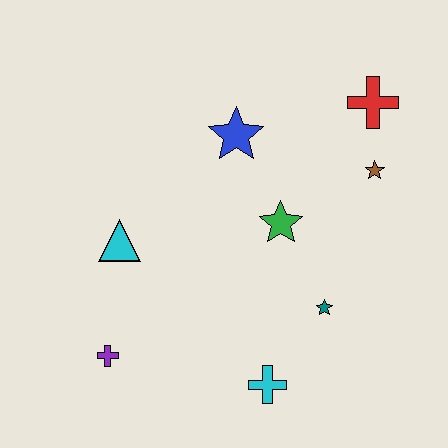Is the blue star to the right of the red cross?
No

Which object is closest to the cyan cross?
The teal star is closest to the cyan cross.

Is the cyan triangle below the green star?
Yes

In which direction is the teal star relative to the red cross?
The teal star is below the red cross.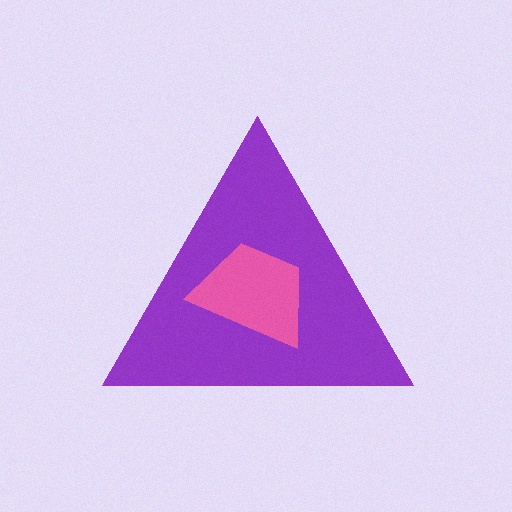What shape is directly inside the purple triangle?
The pink trapezoid.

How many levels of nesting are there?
2.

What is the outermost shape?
The purple triangle.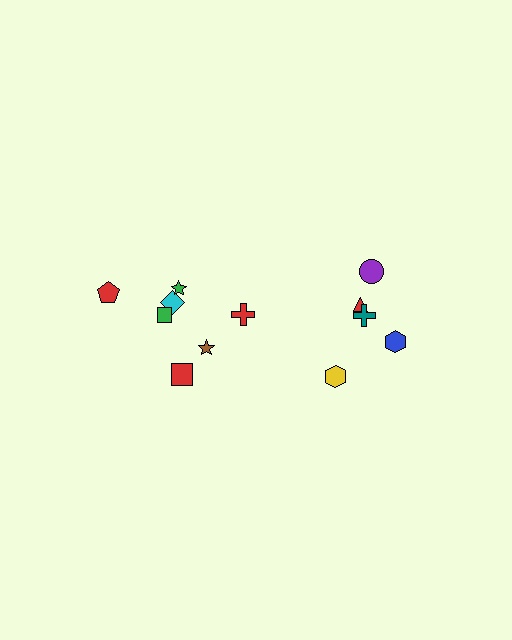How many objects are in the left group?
There are 7 objects.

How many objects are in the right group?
There are 5 objects.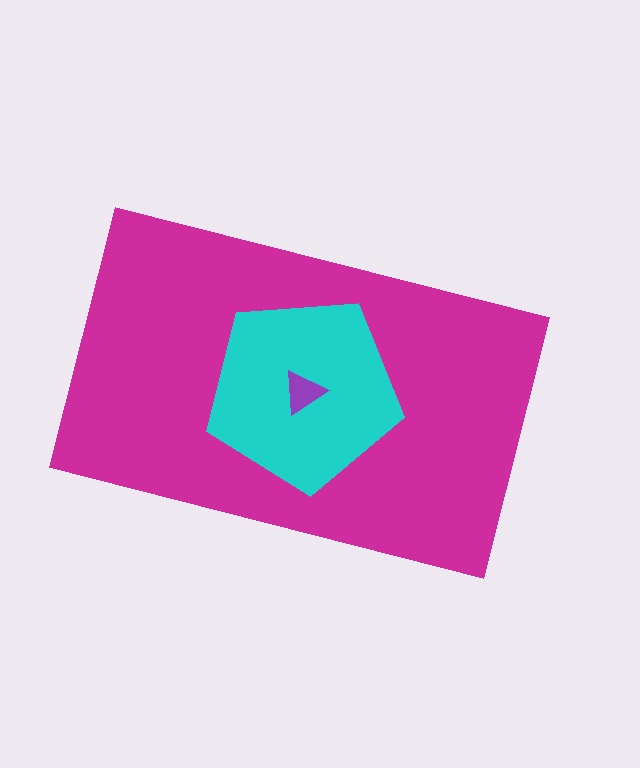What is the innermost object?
The purple triangle.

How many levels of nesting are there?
3.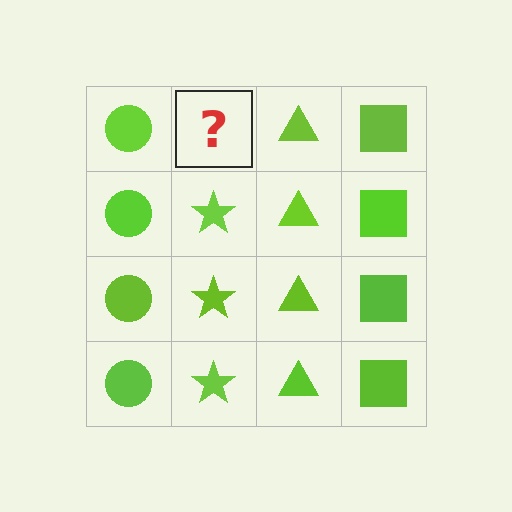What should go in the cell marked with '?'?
The missing cell should contain a lime star.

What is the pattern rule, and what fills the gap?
The rule is that each column has a consistent shape. The gap should be filled with a lime star.